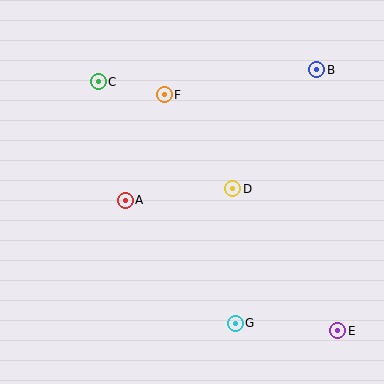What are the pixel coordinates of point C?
Point C is at (98, 82).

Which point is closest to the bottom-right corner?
Point E is closest to the bottom-right corner.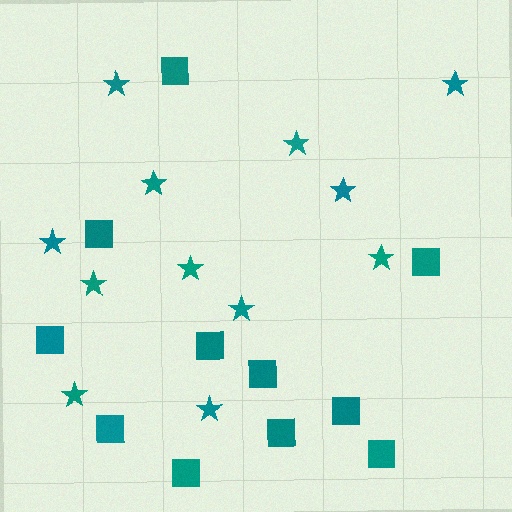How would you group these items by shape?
There are 2 groups: one group of stars (12) and one group of squares (11).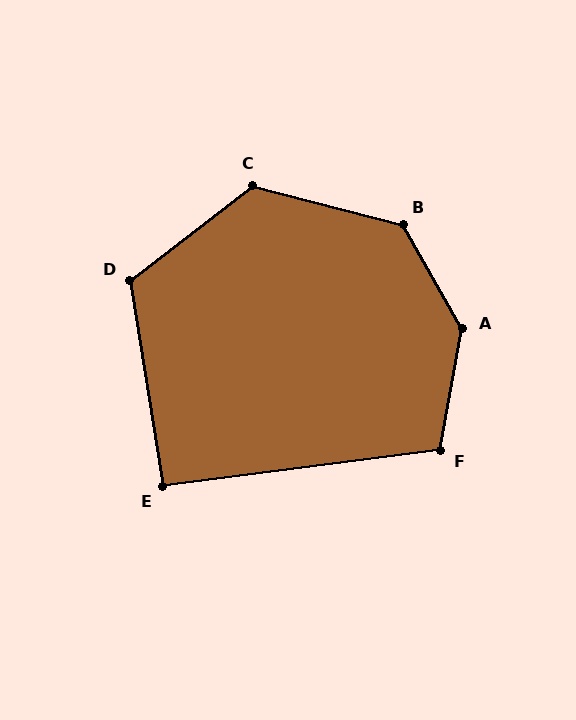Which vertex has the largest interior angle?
A, at approximately 140 degrees.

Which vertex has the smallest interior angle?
E, at approximately 92 degrees.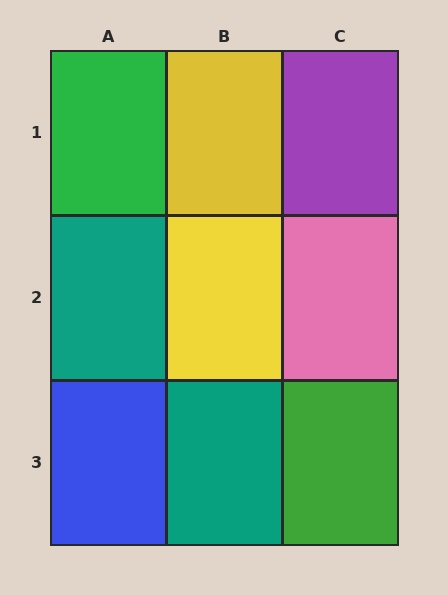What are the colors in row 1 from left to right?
Green, yellow, purple.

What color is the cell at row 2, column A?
Teal.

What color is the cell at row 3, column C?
Green.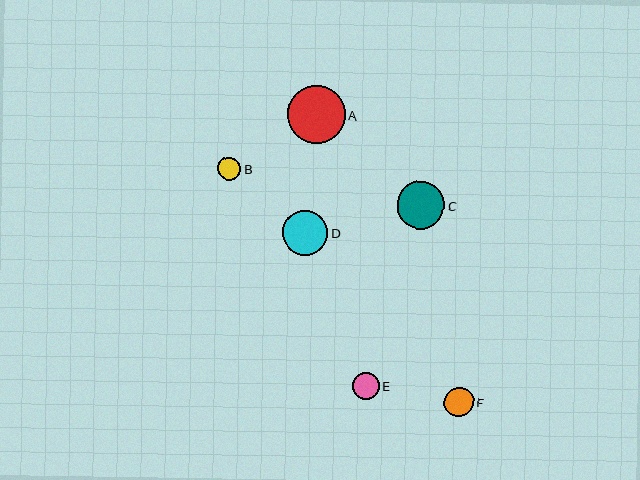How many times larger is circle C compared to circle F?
Circle C is approximately 1.6 times the size of circle F.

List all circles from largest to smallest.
From largest to smallest: A, C, D, F, E, B.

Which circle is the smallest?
Circle B is the smallest with a size of approximately 23 pixels.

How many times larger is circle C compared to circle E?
Circle C is approximately 1.8 times the size of circle E.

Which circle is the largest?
Circle A is the largest with a size of approximately 57 pixels.